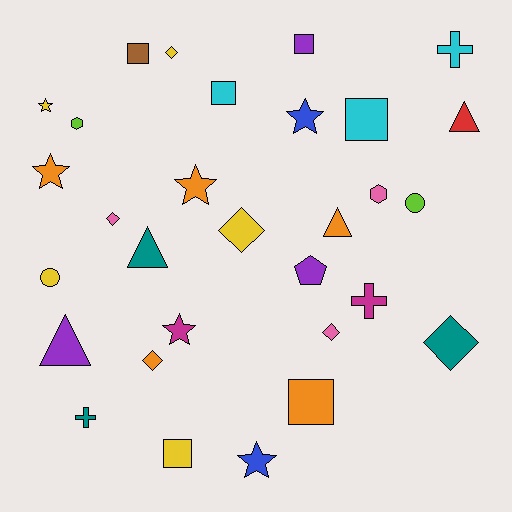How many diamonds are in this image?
There are 6 diamonds.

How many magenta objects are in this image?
There are 2 magenta objects.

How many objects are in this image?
There are 30 objects.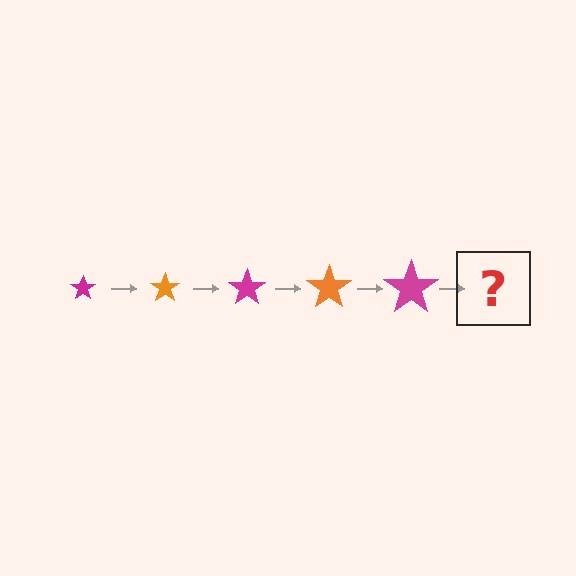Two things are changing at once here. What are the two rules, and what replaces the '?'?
The two rules are that the star grows larger each step and the color cycles through magenta and orange. The '?' should be an orange star, larger than the previous one.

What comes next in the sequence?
The next element should be an orange star, larger than the previous one.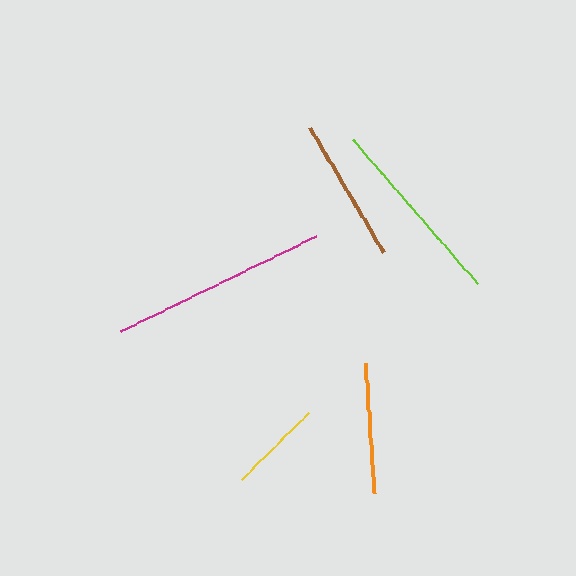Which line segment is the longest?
The magenta line is the longest at approximately 218 pixels.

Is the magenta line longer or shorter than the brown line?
The magenta line is longer than the brown line.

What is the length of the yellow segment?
The yellow segment is approximately 95 pixels long.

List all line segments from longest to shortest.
From longest to shortest: magenta, lime, brown, orange, yellow.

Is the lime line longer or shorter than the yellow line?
The lime line is longer than the yellow line.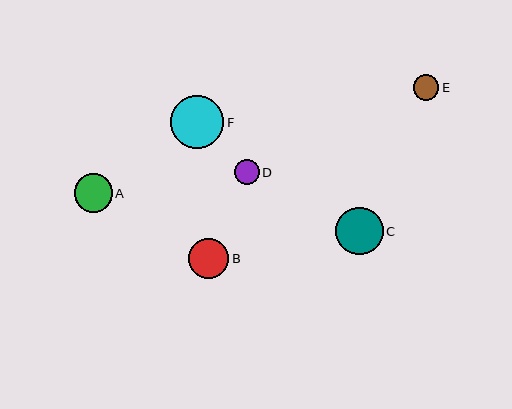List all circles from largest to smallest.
From largest to smallest: F, C, B, A, E, D.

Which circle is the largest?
Circle F is the largest with a size of approximately 53 pixels.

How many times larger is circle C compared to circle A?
Circle C is approximately 1.2 times the size of circle A.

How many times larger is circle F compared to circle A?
Circle F is approximately 1.4 times the size of circle A.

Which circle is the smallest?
Circle D is the smallest with a size of approximately 25 pixels.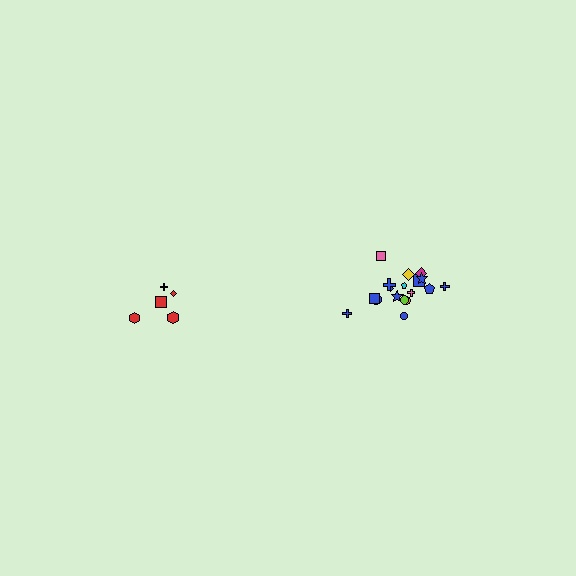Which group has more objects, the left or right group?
The right group.